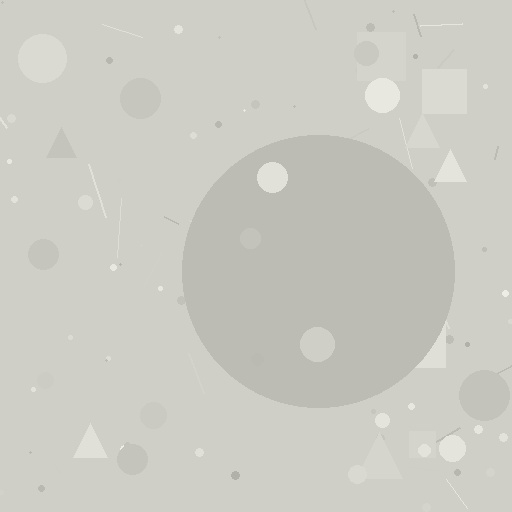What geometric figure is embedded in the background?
A circle is embedded in the background.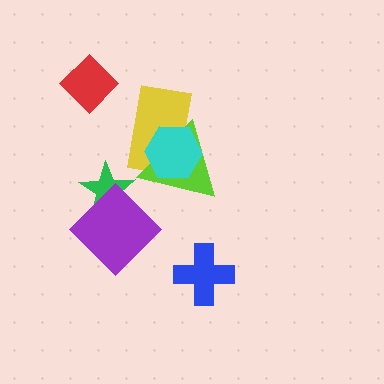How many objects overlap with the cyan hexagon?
2 objects overlap with the cyan hexagon.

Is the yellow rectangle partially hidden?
Yes, it is partially covered by another shape.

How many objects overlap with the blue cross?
0 objects overlap with the blue cross.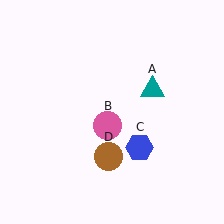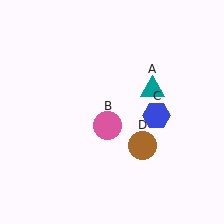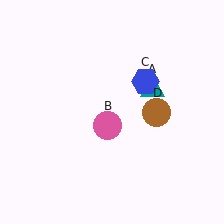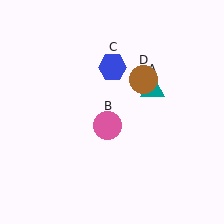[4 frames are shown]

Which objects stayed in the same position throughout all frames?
Teal triangle (object A) and pink circle (object B) remained stationary.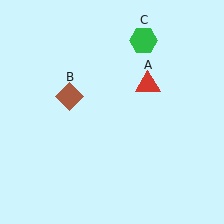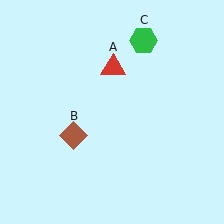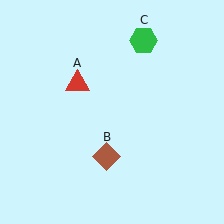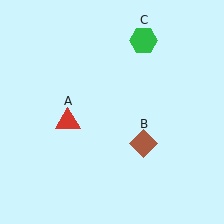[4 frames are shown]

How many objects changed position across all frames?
2 objects changed position: red triangle (object A), brown diamond (object B).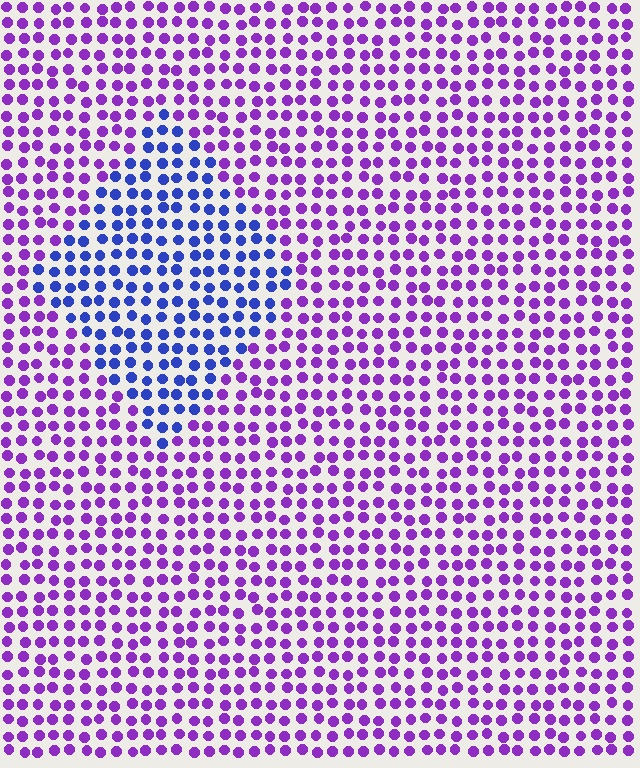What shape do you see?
I see a diamond.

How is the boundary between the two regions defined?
The boundary is defined purely by a slight shift in hue (about 48 degrees). Spacing, size, and orientation are identical on both sides.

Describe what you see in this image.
The image is filled with small purple elements in a uniform arrangement. A diamond-shaped region is visible where the elements are tinted to a slightly different hue, forming a subtle color boundary.